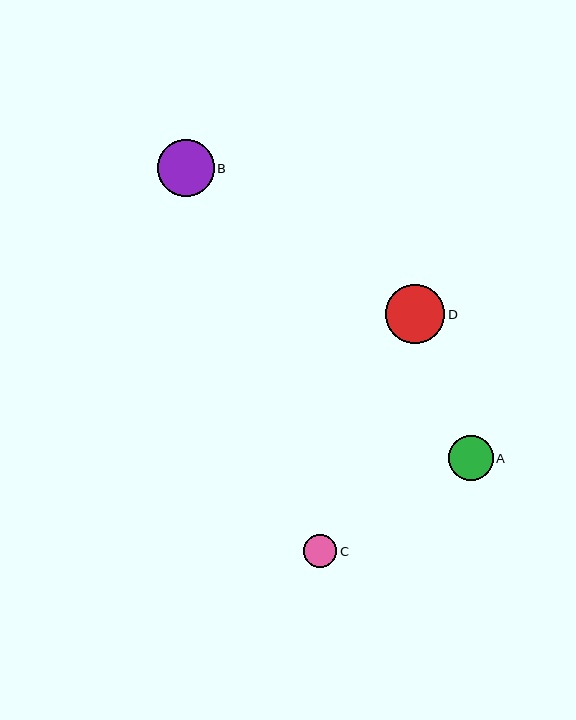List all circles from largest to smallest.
From largest to smallest: D, B, A, C.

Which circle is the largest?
Circle D is the largest with a size of approximately 59 pixels.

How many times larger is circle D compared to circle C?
Circle D is approximately 1.8 times the size of circle C.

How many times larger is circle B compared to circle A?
Circle B is approximately 1.3 times the size of circle A.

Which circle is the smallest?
Circle C is the smallest with a size of approximately 33 pixels.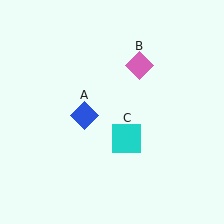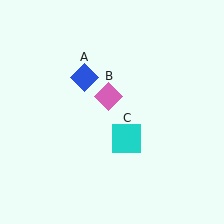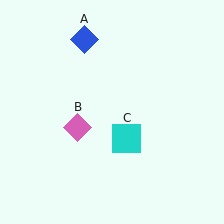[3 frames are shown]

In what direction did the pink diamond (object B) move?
The pink diamond (object B) moved down and to the left.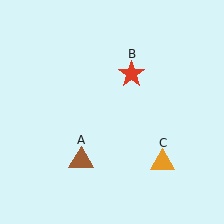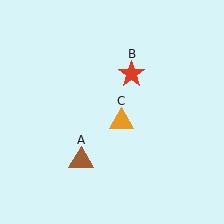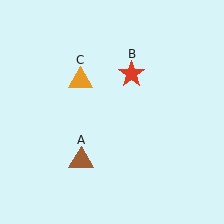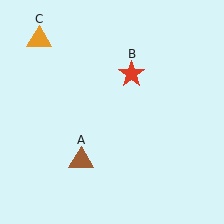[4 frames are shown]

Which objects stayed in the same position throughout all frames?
Brown triangle (object A) and red star (object B) remained stationary.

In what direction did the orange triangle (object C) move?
The orange triangle (object C) moved up and to the left.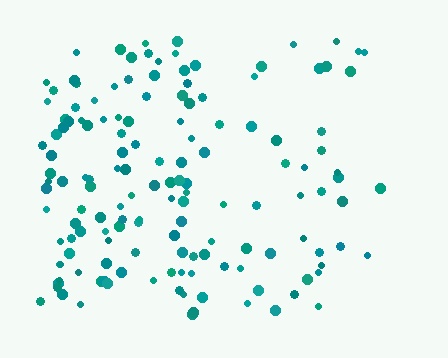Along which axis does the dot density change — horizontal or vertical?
Horizontal.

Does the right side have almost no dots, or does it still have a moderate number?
Still a moderate number, just noticeably fewer than the left.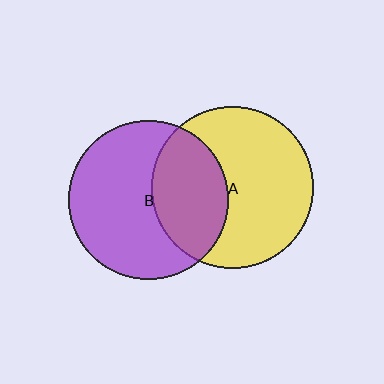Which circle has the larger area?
Circle A (yellow).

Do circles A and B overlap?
Yes.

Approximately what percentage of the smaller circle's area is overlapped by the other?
Approximately 35%.